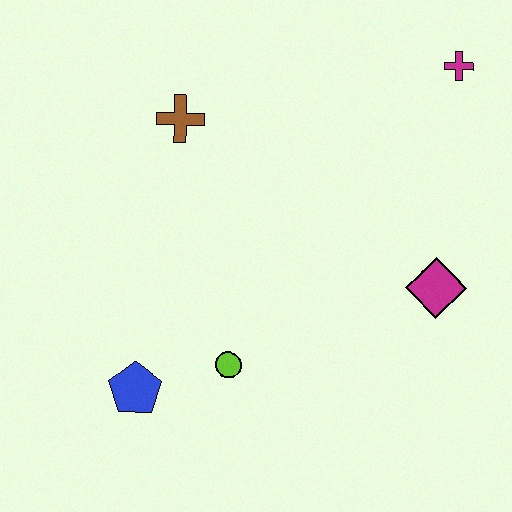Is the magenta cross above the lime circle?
Yes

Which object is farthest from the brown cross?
The magenta diamond is farthest from the brown cross.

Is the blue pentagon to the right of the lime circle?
No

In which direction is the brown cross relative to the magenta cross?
The brown cross is to the left of the magenta cross.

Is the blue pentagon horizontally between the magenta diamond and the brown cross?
No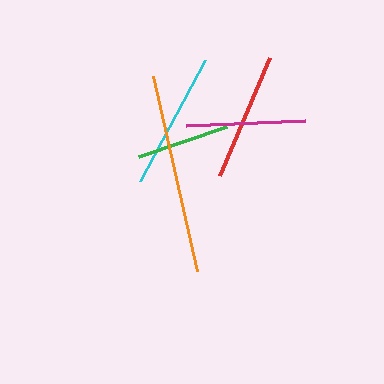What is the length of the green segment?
The green segment is approximately 93 pixels long.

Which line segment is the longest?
The orange line is the longest at approximately 200 pixels.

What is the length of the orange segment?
The orange segment is approximately 200 pixels long.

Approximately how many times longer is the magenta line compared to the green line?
The magenta line is approximately 1.3 times the length of the green line.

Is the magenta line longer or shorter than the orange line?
The orange line is longer than the magenta line.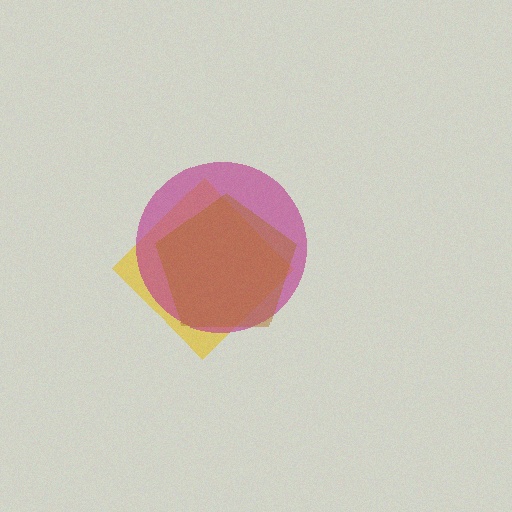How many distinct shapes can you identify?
There are 3 distinct shapes: a yellow diamond, a magenta circle, a brown pentagon.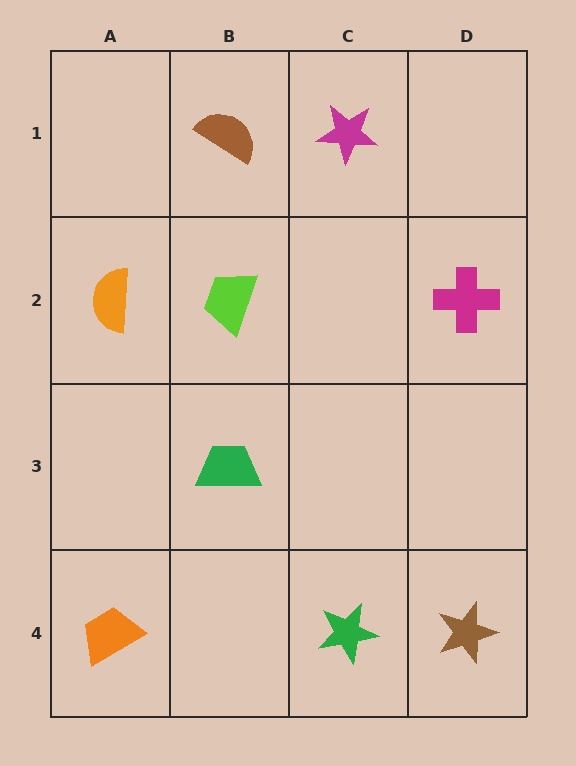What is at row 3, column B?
A green trapezoid.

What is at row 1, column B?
A brown semicircle.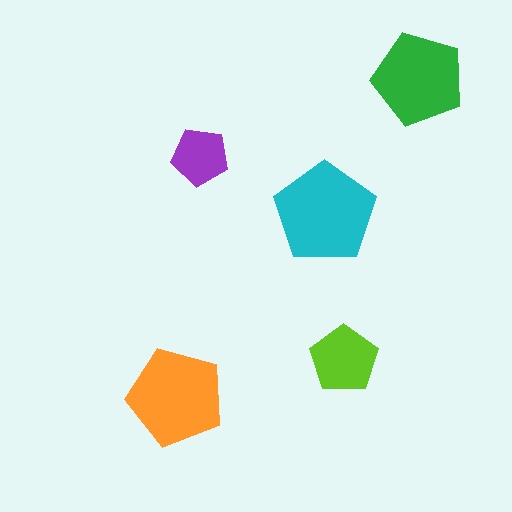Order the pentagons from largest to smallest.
the cyan one, the orange one, the green one, the lime one, the purple one.